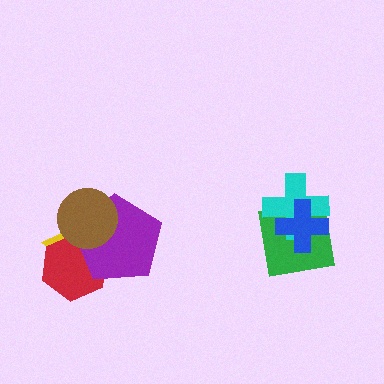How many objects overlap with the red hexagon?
3 objects overlap with the red hexagon.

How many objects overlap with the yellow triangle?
3 objects overlap with the yellow triangle.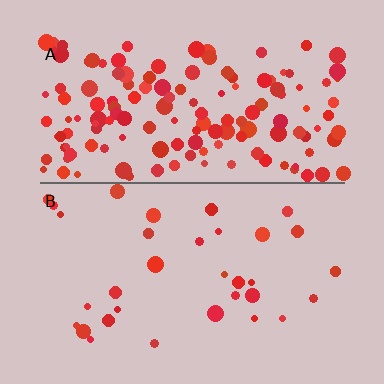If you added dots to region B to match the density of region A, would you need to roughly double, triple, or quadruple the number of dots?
Approximately quadruple.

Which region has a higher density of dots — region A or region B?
A (the top).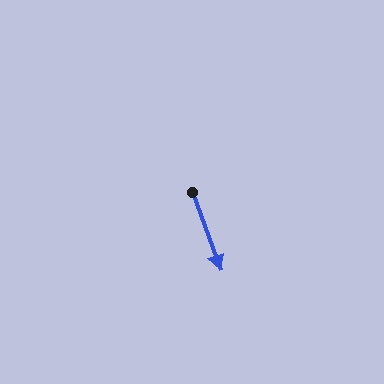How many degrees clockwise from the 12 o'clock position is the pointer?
Approximately 160 degrees.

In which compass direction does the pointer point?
South.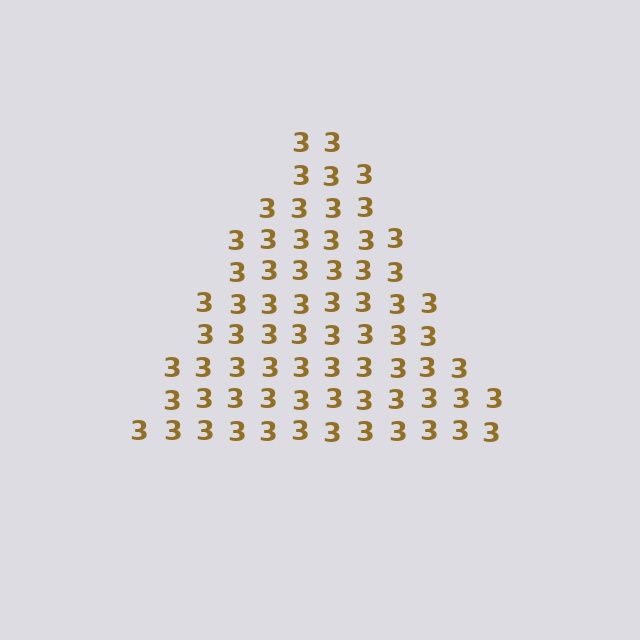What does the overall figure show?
The overall figure shows a triangle.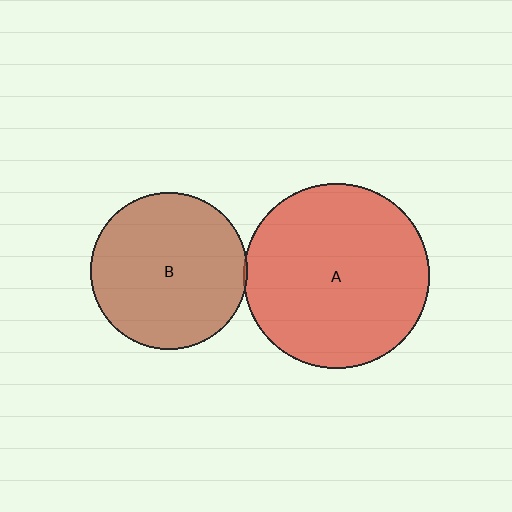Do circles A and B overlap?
Yes.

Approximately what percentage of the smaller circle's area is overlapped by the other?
Approximately 5%.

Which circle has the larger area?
Circle A (red).